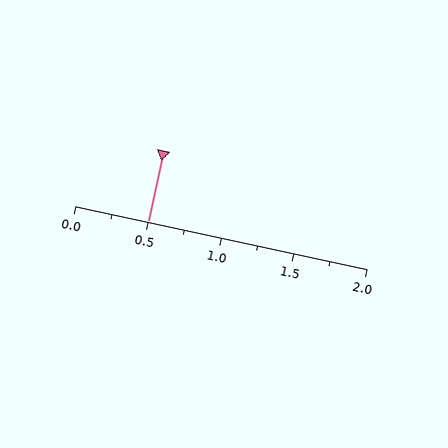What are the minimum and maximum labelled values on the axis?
The axis runs from 0.0 to 2.0.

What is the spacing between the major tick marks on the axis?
The major ticks are spaced 0.5 apart.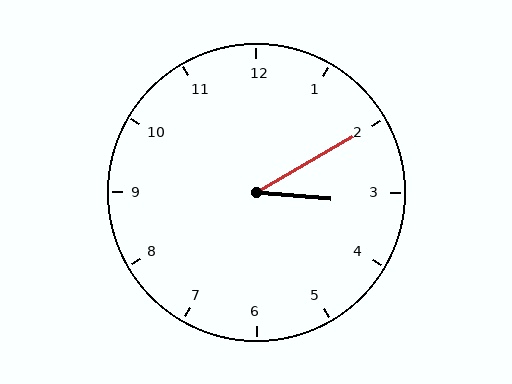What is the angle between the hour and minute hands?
Approximately 35 degrees.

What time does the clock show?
3:10.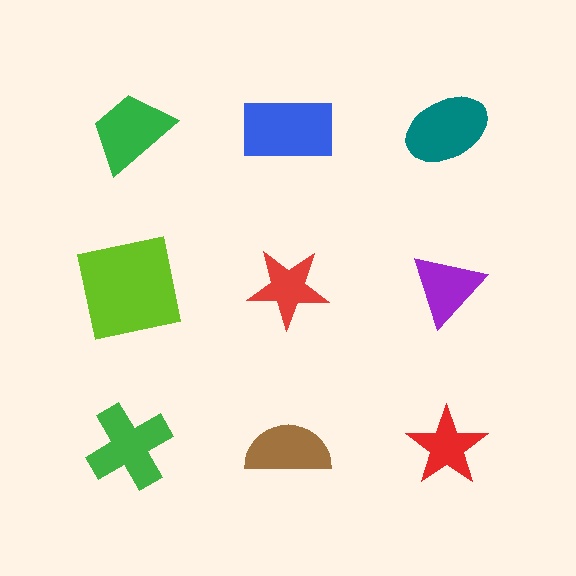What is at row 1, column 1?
A green trapezoid.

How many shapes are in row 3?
3 shapes.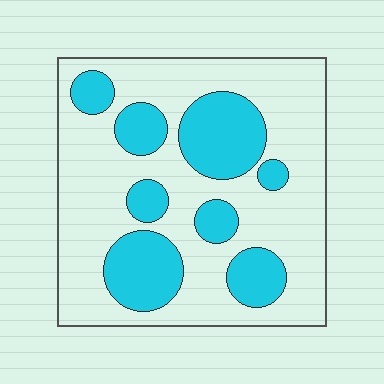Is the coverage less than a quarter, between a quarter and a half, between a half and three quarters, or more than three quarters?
Between a quarter and a half.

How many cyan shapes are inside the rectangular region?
8.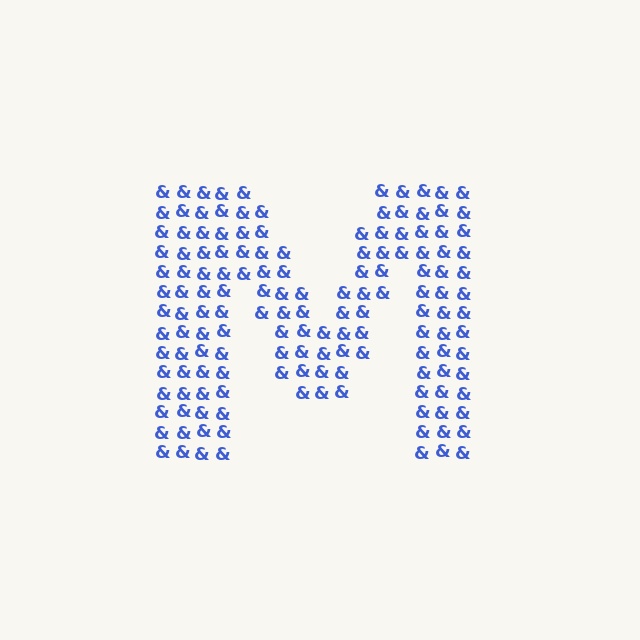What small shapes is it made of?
It is made of small ampersands.